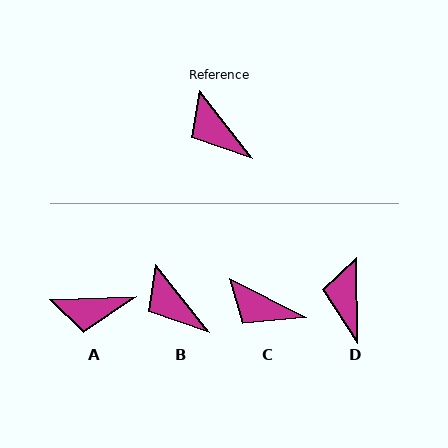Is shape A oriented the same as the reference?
No, it is off by about 54 degrees.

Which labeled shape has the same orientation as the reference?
B.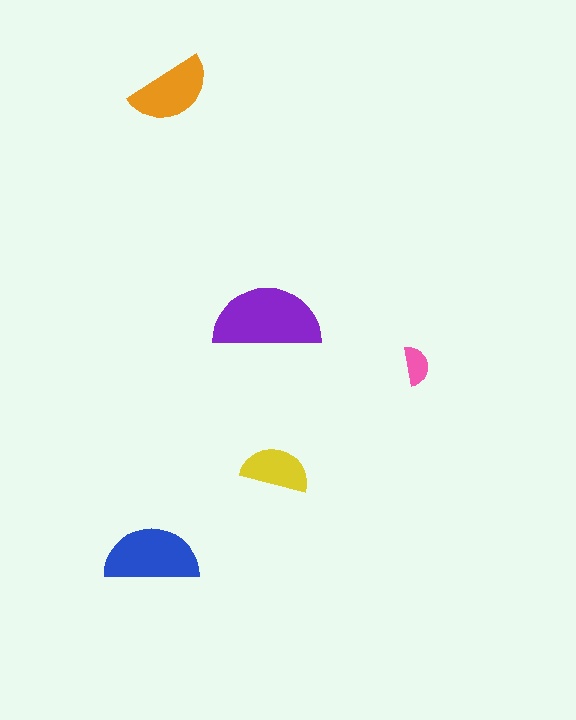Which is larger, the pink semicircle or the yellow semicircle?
The yellow one.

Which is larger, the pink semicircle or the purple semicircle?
The purple one.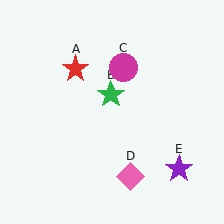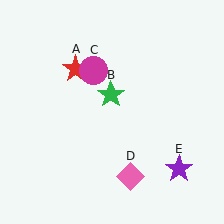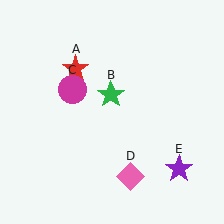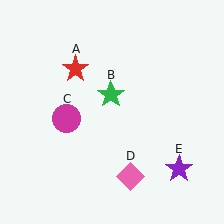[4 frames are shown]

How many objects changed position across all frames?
1 object changed position: magenta circle (object C).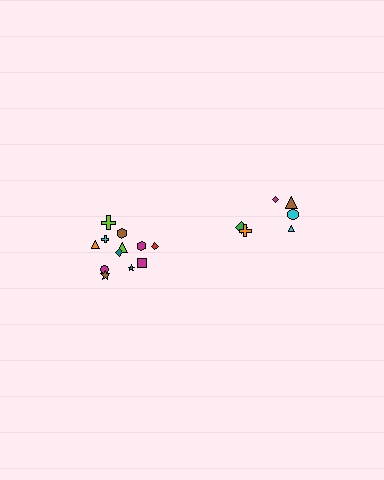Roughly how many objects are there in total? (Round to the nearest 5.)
Roughly 20 objects in total.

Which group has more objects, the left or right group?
The left group.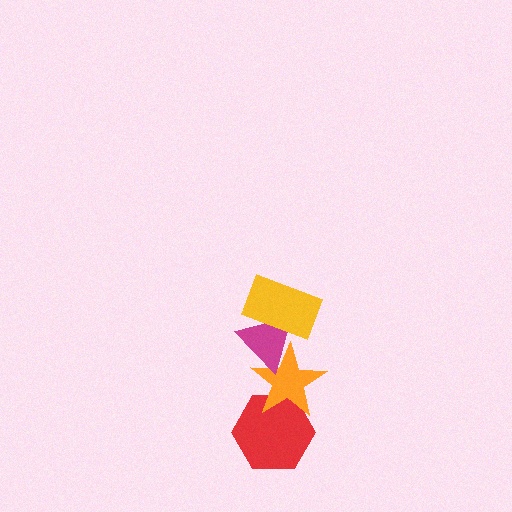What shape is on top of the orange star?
The magenta triangle is on top of the orange star.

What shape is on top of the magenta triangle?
The yellow rectangle is on top of the magenta triangle.